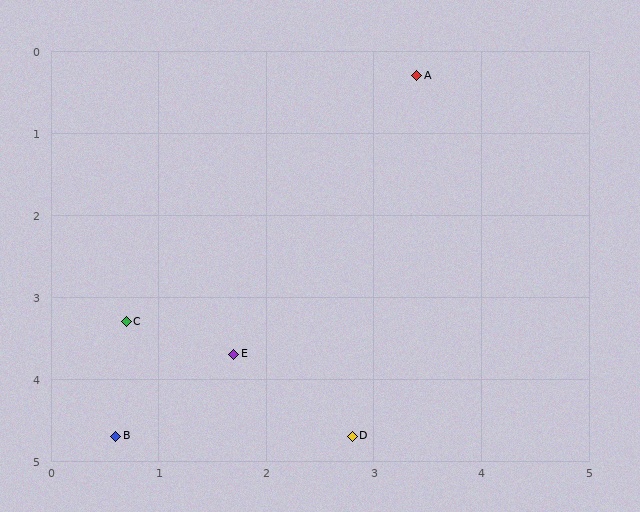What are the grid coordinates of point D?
Point D is at approximately (2.8, 4.7).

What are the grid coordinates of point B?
Point B is at approximately (0.6, 4.7).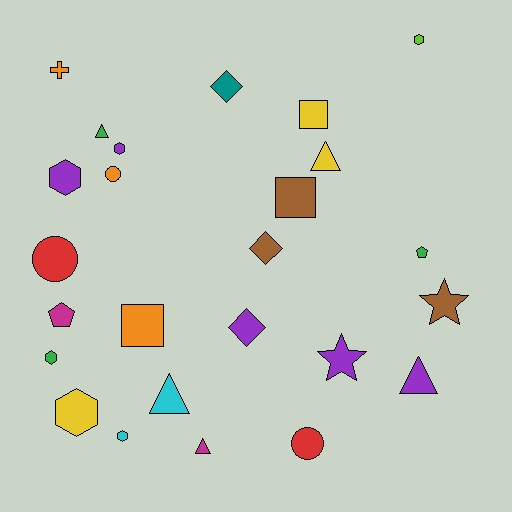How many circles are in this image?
There are 3 circles.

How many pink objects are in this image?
There are no pink objects.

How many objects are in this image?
There are 25 objects.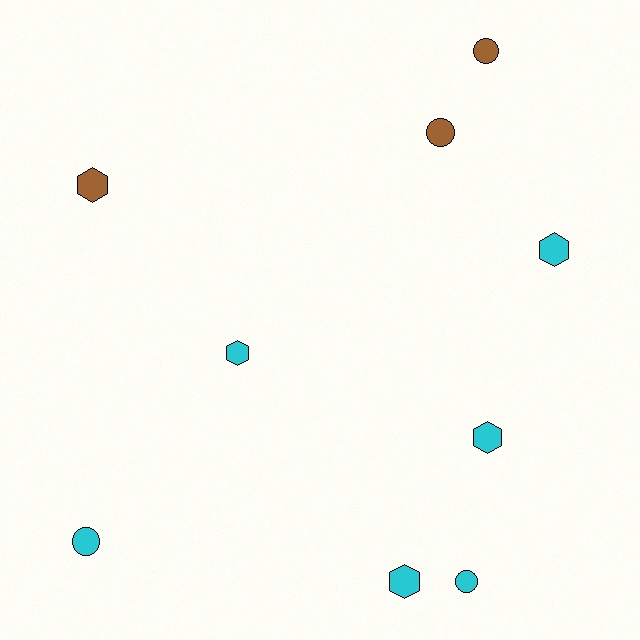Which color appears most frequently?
Cyan, with 6 objects.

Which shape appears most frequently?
Hexagon, with 5 objects.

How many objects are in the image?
There are 9 objects.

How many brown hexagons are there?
There is 1 brown hexagon.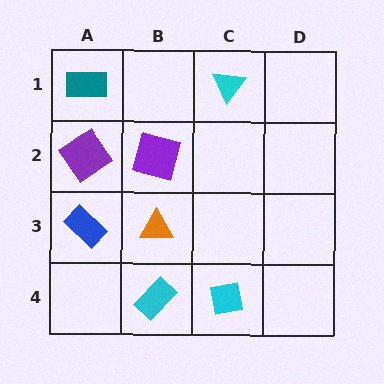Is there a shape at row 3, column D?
No, that cell is empty.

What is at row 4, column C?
A cyan square.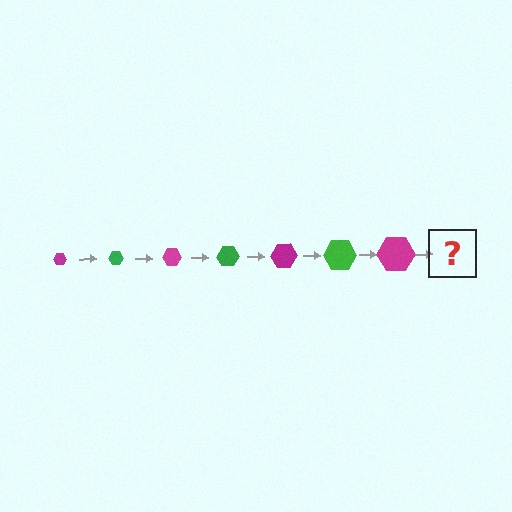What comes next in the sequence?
The next element should be a green hexagon, larger than the previous one.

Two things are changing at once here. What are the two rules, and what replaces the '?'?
The two rules are that the hexagon grows larger each step and the color cycles through magenta and green. The '?' should be a green hexagon, larger than the previous one.